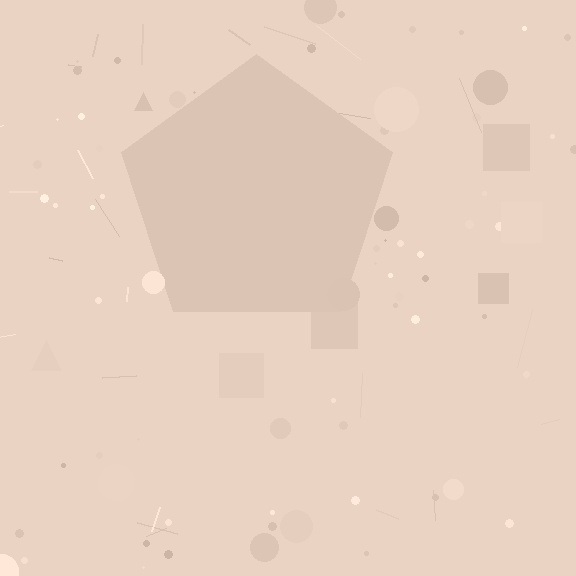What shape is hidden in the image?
A pentagon is hidden in the image.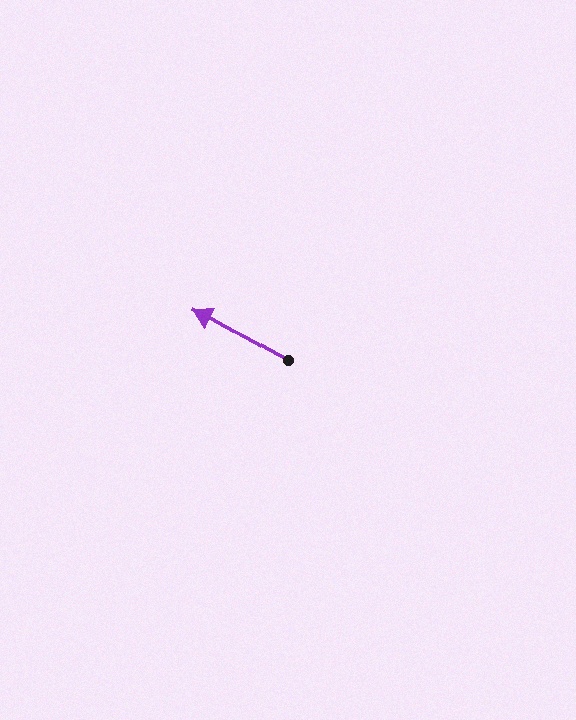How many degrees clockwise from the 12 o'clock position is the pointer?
Approximately 299 degrees.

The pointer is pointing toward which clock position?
Roughly 10 o'clock.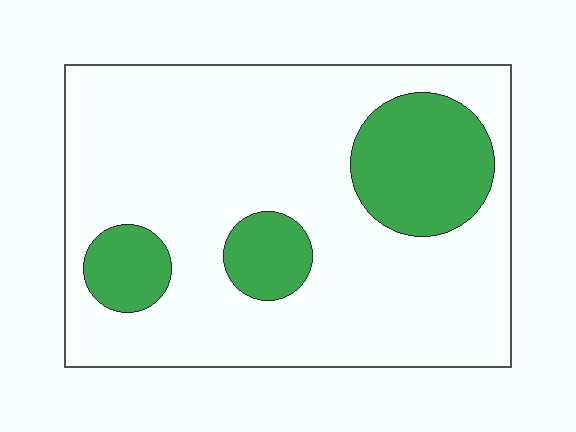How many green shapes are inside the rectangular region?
3.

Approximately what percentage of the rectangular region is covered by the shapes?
Approximately 20%.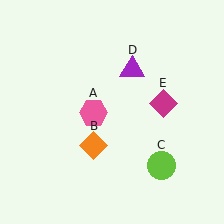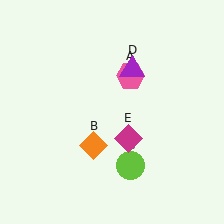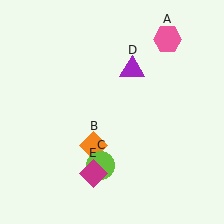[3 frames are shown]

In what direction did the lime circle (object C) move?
The lime circle (object C) moved left.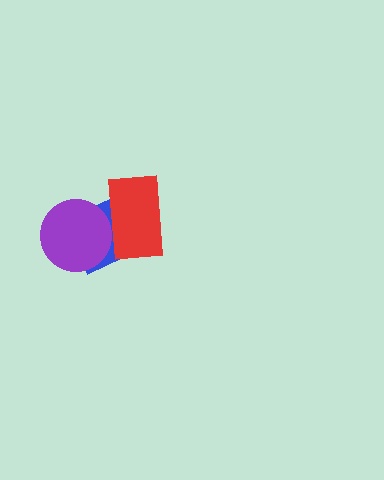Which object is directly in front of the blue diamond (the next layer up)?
The purple circle is directly in front of the blue diamond.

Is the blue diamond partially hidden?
Yes, it is partially covered by another shape.